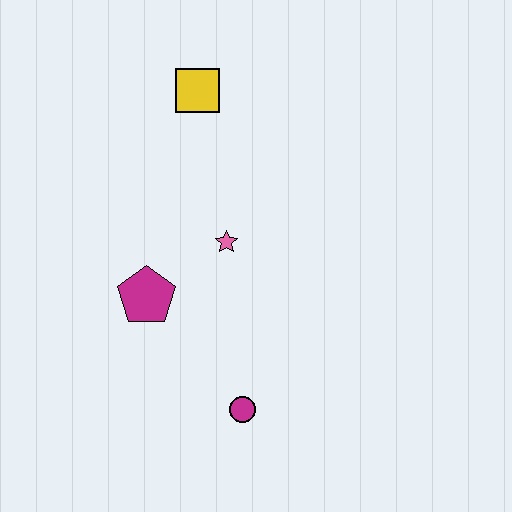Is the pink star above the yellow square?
No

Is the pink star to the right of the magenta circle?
No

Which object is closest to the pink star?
The magenta pentagon is closest to the pink star.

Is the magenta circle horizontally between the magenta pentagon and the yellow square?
No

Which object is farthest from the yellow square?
The magenta circle is farthest from the yellow square.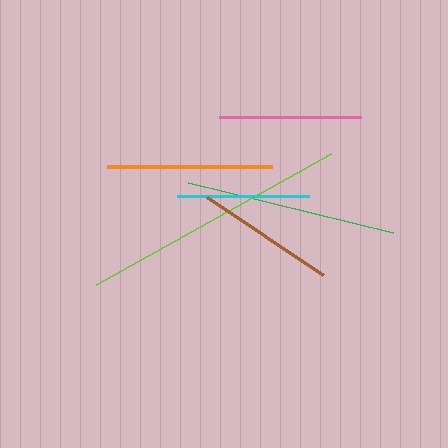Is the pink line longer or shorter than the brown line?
The pink line is longer than the brown line.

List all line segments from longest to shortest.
From longest to shortest: lime, green, orange, pink, brown, cyan.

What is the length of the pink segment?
The pink segment is approximately 142 pixels long.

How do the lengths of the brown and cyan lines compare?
The brown and cyan lines are approximately the same length.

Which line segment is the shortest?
The cyan line is the shortest at approximately 133 pixels.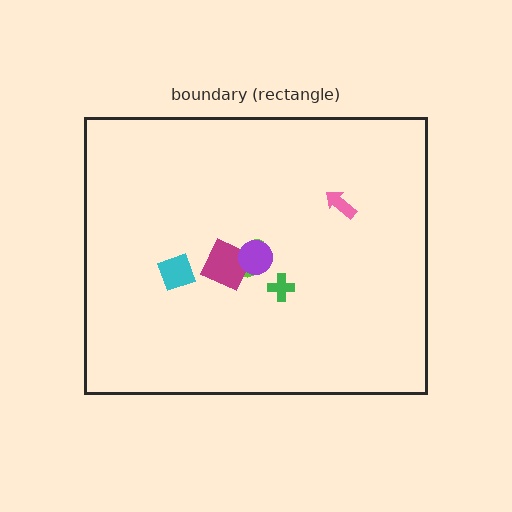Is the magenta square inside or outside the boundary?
Inside.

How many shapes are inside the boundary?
6 inside, 0 outside.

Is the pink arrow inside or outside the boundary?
Inside.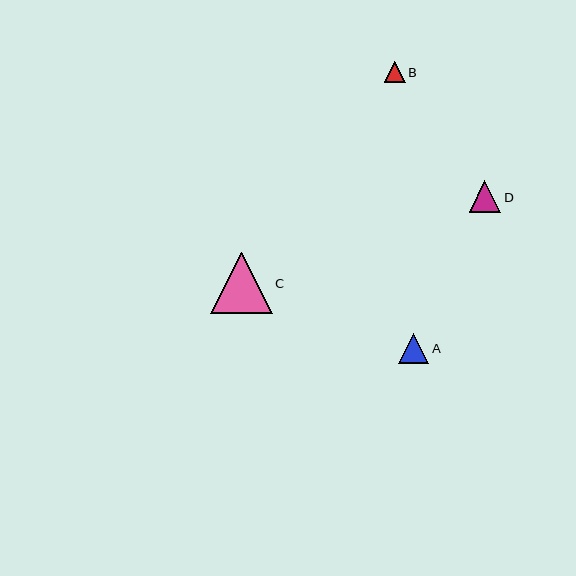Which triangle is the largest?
Triangle C is the largest with a size of approximately 61 pixels.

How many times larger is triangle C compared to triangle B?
Triangle C is approximately 2.9 times the size of triangle B.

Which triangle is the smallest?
Triangle B is the smallest with a size of approximately 21 pixels.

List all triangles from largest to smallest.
From largest to smallest: C, D, A, B.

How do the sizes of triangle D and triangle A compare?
Triangle D and triangle A are approximately the same size.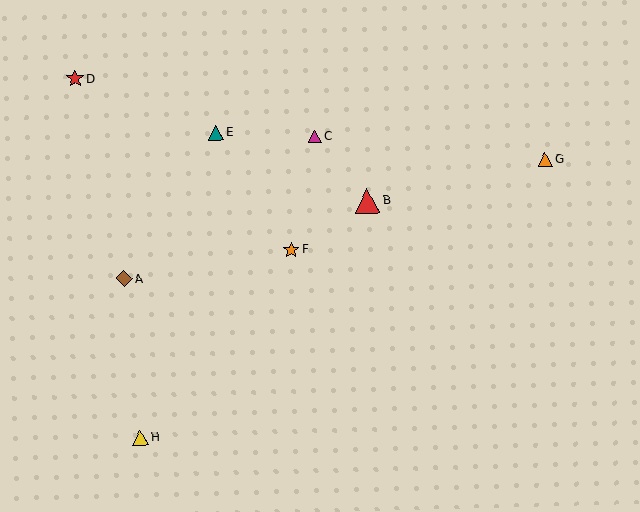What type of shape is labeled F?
Shape F is an orange star.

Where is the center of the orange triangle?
The center of the orange triangle is at (545, 159).